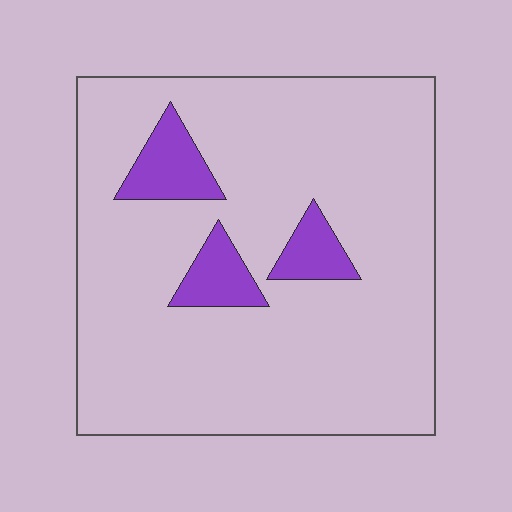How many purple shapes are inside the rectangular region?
3.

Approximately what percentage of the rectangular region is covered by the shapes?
Approximately 10%.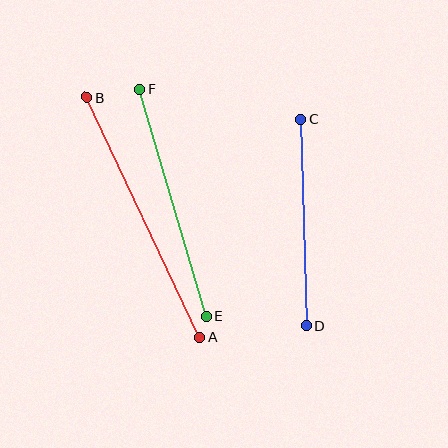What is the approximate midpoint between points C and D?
The midpoint is at approximately (304, 223) pixels.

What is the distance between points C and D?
The distance is approximately 207 pixels.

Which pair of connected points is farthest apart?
Points A and B are farthest apart.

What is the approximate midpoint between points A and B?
The midpoint is at approximately (143, 217) pixels.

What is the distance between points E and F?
The distance is approximately 236 pixels.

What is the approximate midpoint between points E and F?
The midpoint is at approximately (173, 203) pixels.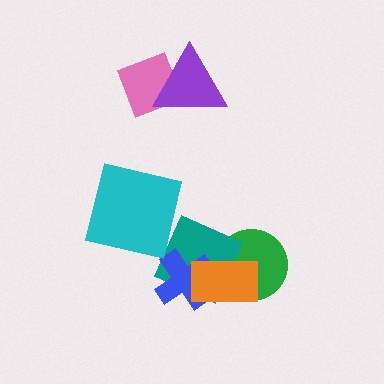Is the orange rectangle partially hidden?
No, no other shape covers it.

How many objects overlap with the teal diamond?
3 objects overlap with the teal diamond.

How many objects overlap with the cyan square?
0 objects overlap with the cyan square.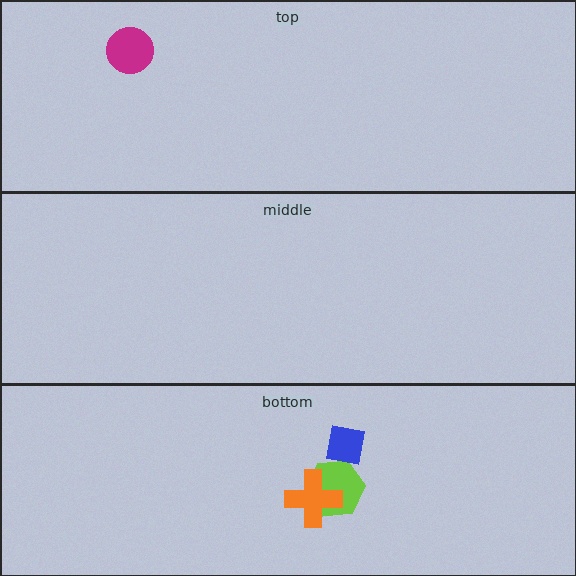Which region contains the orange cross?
The bottom region.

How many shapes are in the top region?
1.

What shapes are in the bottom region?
The lime hexagon, the orange cross, the blue square.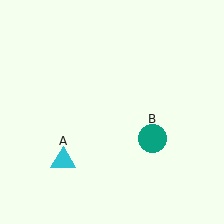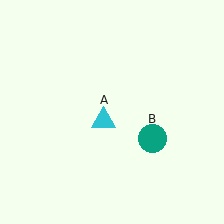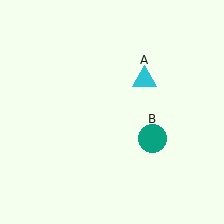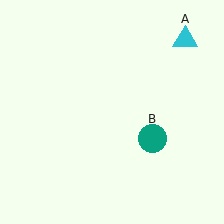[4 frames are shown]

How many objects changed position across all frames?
1 object changed position: cyan triangle (object A).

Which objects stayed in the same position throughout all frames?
Teal circle (object B) remained stationary.